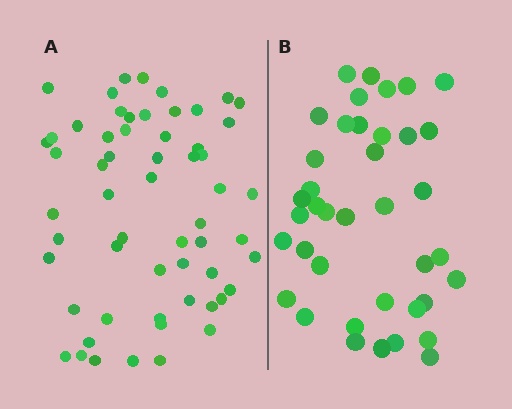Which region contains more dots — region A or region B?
Region A (the left region) has more dots.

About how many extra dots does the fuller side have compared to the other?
Region A has approximately 20 more dots than region B.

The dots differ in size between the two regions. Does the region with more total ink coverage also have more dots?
No. Region B has more total ink coverage because its dots are larger, but region A actually contains more individual dots. Total area can be misleading — the number of items is what matters here.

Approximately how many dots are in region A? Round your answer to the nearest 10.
About 60 dots. (The exact count is 58, which rounds to 60.)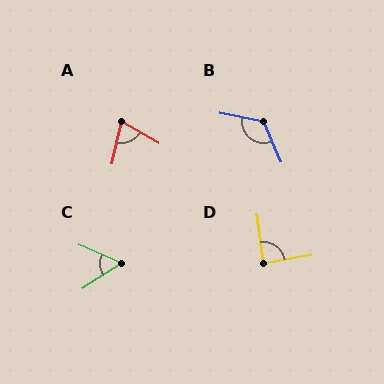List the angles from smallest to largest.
C (57°), A (73°), D (87°), B (125°).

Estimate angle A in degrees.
Approximately 73 degrees.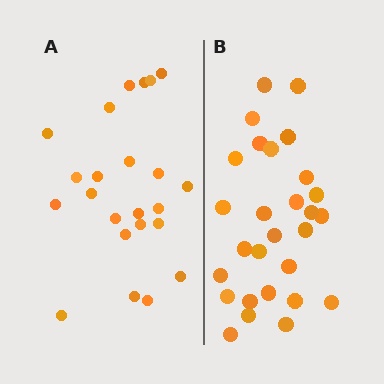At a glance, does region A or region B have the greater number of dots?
Region B (the right region) has more dots.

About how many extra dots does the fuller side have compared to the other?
Region B has about 5 more dots than region A.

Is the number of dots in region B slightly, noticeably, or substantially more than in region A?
Region B has only slightly more — the two regions are fairly close. The ratio is roughly 1.2 to 1.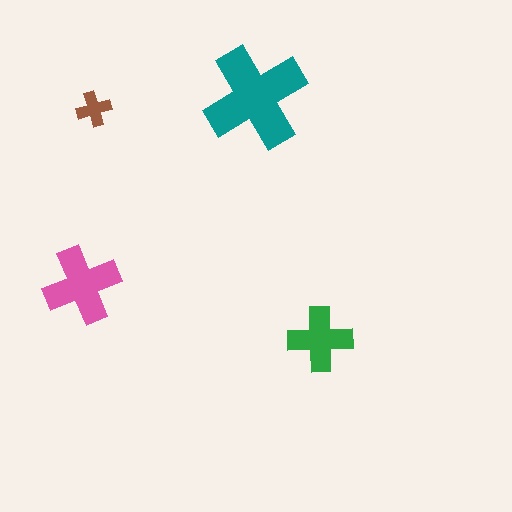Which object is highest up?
The teal cross is topmost.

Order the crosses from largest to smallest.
the teal one, the pink one, the green one, the brown one.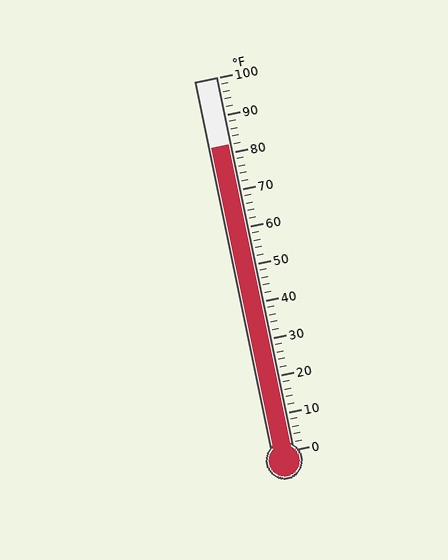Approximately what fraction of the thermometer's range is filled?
The thermometer is filled to approximately 80% of its range.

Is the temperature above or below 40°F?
The temperature is above 40°F.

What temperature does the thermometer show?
The thermometer shows approximately 82°F.